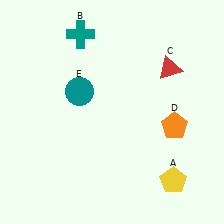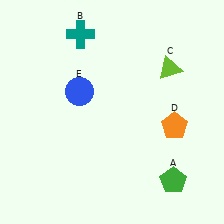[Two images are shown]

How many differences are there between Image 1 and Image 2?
There are 3 differences between the two images.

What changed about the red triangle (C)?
In Image 1, C is red. In Image 2, it changed to lime.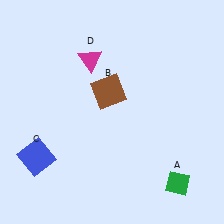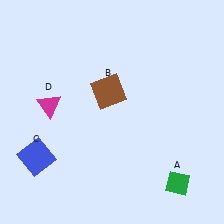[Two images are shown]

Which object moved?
The magenta triangle (D) moved down.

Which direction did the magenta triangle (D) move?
The magenta triangle (D) moved down.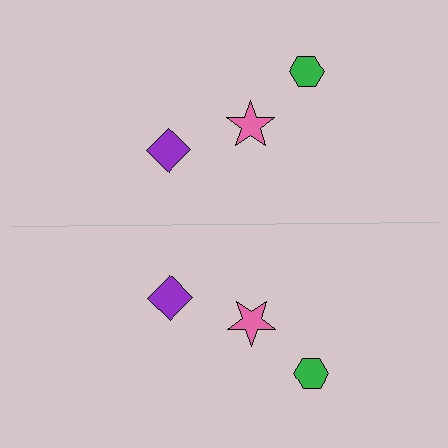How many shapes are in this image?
There are 6 shapes in this image.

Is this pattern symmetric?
Yes, this pattern has bilateral (reflection) symmetry.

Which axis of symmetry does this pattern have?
The pattern has a horizontal axis of symmetry running through the center of the image.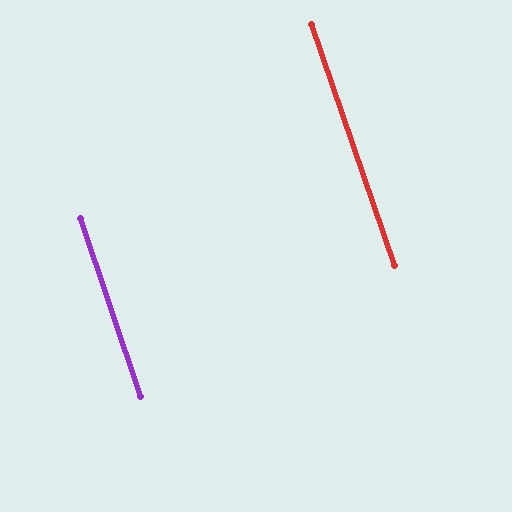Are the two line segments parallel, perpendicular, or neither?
Parallel — their directions differ by only 0.4°.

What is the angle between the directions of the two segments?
Approximately 0 degrees.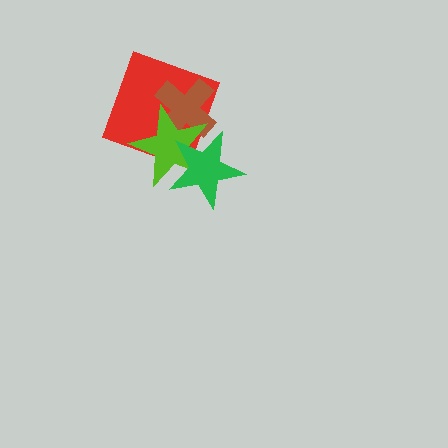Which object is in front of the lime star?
The green star is in front of the lime star.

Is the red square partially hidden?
Yes, it is partially covered by another shape.